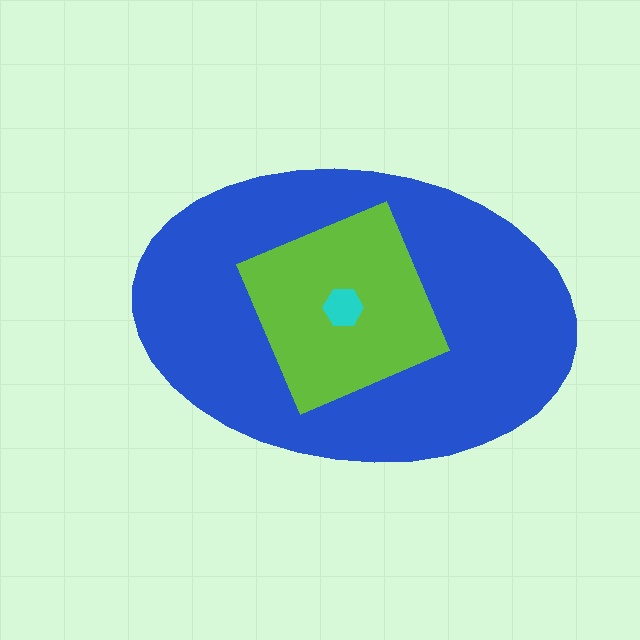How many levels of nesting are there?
3.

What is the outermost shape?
The blue ellipse.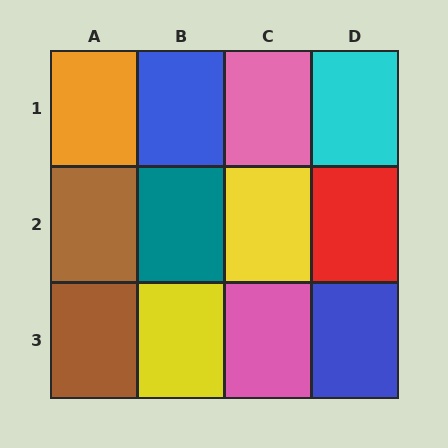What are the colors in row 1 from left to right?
Orange, blue, pink, cyan.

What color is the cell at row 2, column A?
Brown.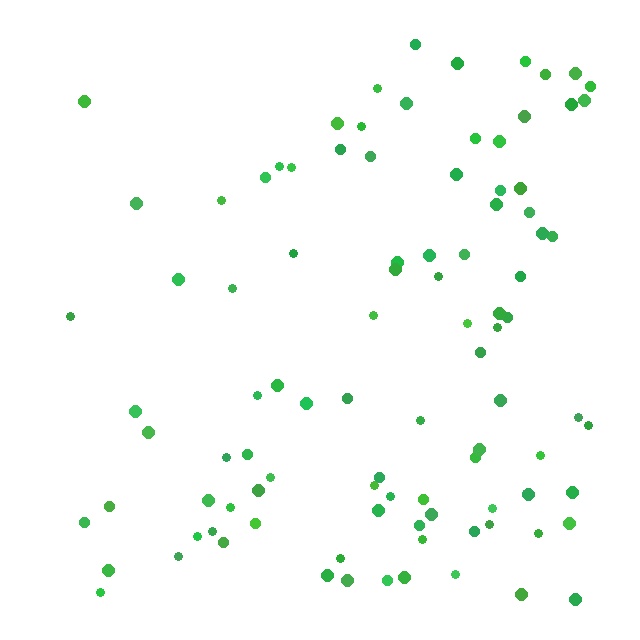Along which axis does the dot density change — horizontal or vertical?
Horizontal.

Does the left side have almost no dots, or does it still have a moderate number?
Still a moderate number, just noticeably fewer than the right.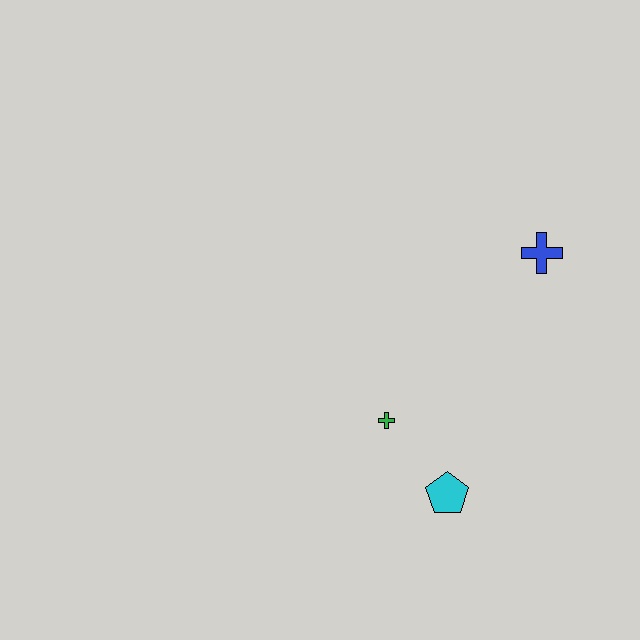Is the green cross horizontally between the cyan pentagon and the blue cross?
No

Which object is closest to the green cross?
The cyan pentagon is closest to the green cross.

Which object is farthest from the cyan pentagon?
The blue cross is farthest from the cyan pentagon.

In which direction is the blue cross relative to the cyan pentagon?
The blue cross is above the cyan pentagon.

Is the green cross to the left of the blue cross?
Yes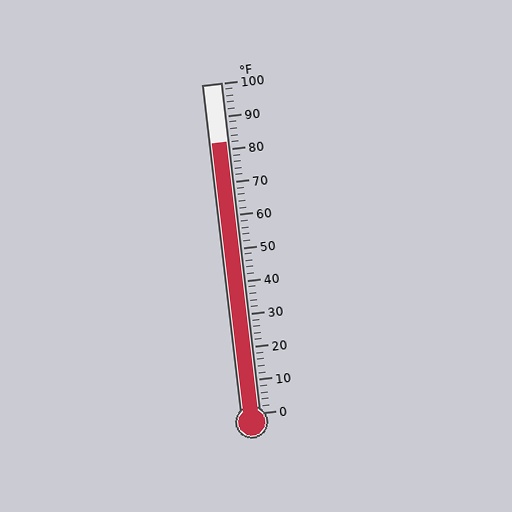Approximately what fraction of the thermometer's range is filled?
The thermometer is filled to approximately 80% of its range.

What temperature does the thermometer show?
The thermometer shows approximately 82°F.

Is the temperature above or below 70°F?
The temperature is above 70°F.